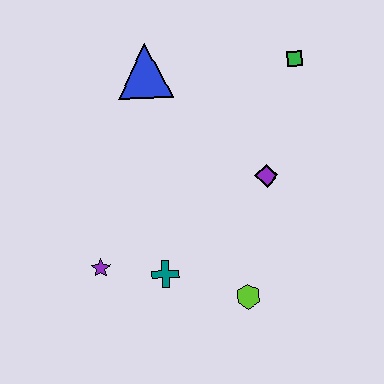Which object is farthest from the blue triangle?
The lime hexagon is farthest from the blue triangle.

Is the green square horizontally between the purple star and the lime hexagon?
No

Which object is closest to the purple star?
The teal cross is closest to the purple star.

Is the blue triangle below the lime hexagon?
No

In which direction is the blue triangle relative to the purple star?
The blue triangle is above the purple star.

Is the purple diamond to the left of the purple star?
No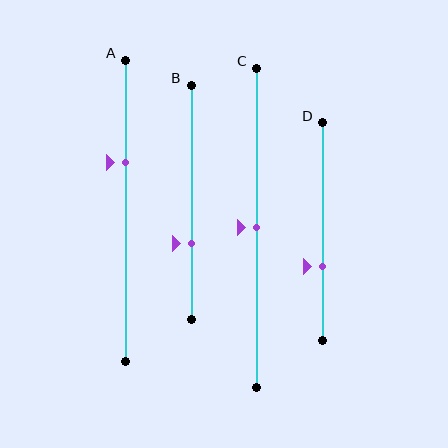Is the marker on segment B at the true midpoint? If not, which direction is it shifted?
No, the marker on segment B is shifted downward by about 18% of the segment length.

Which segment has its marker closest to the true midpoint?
Segment C has its marker closest to the true midpoint.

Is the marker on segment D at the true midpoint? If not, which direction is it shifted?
No, the marker on segment D is shifted downward by about 16% of the segment length.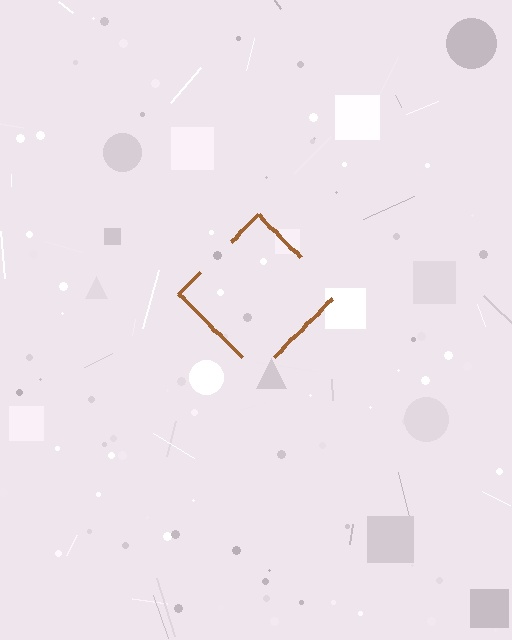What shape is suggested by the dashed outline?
The dashed outline suggests a diamond.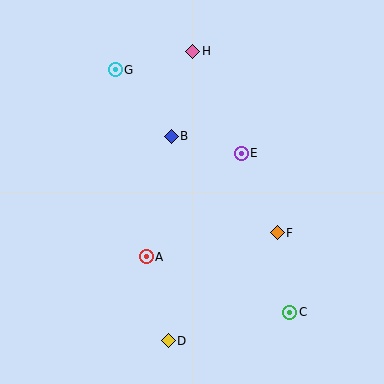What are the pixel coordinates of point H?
Point H is at (193, 51).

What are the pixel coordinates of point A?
Point A is at (146, 257).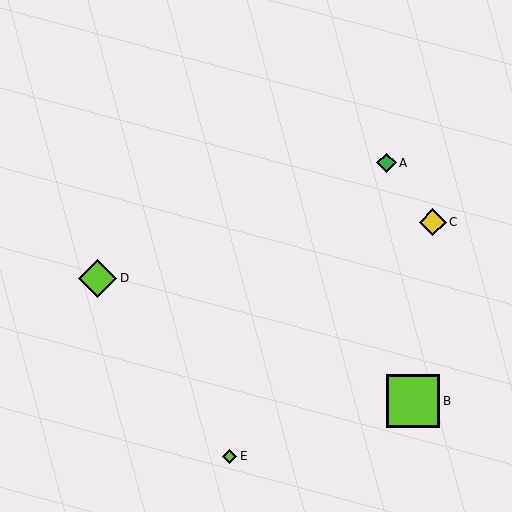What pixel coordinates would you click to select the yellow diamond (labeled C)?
Click at (433, 222) to select the yellow diamond C.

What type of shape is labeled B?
Shape B is a lime square.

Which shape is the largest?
The lime square (labeled B) is the largest.